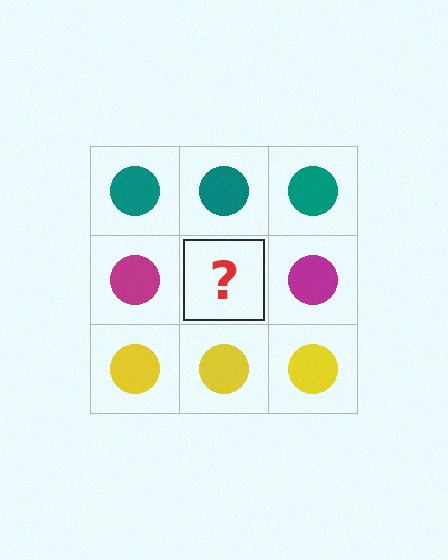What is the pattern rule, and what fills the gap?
The rule is that each row has a consistent color. The gap should be filled with a magenta circle.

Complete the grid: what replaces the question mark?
The question mark should be replaced with a magenta circle.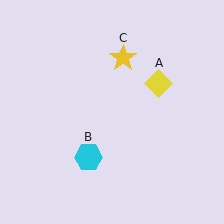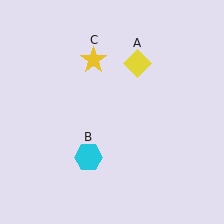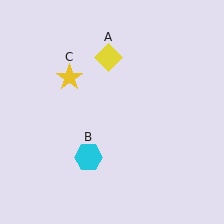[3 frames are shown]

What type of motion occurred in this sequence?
The yellow diamond (object A), yellow star (object C) rotated counterclockwise around the center of the scene.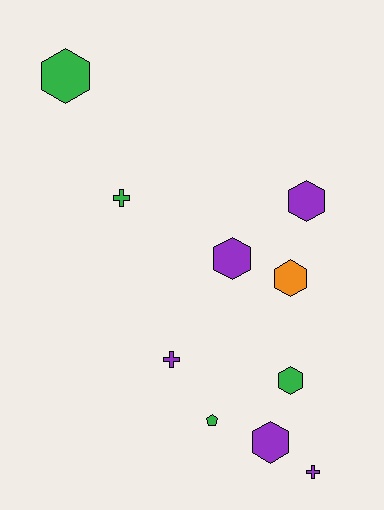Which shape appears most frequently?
Hexagon, with 6 objects.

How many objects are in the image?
There are 10 objects.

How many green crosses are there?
There is 1 green cross.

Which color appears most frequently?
Purple, with 5 objects.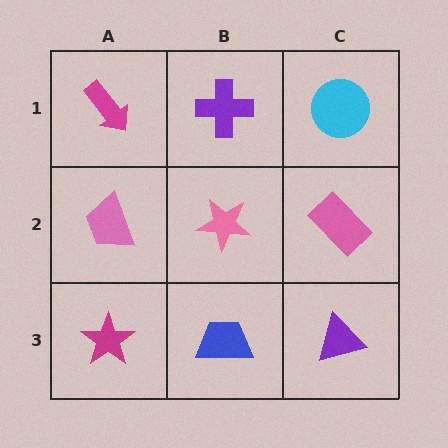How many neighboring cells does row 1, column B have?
3.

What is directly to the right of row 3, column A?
A blue trapezoid.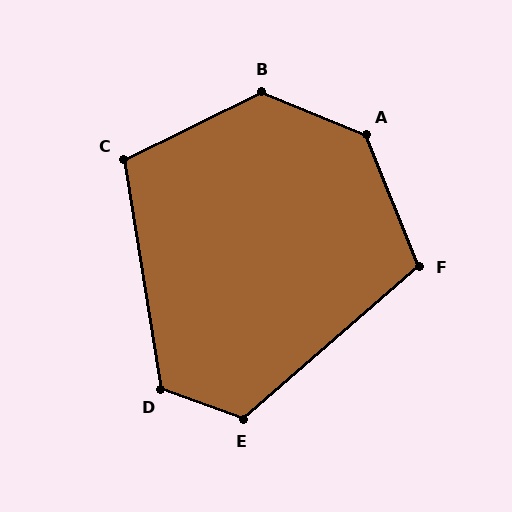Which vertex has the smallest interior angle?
C, at approximately 107 degrees.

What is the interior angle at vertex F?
Approximately 109 degrees (obtuse).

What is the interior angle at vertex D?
Approximately 119 degrees (obtuse).